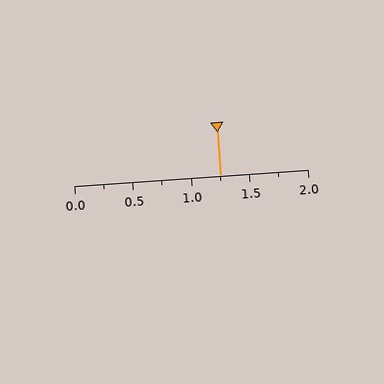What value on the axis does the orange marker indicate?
The marker indicates approximately 1.25.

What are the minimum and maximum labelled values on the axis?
The axis runs from 0.0 to 2.0.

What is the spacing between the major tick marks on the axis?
The major ticks are spaced 0.5 apart.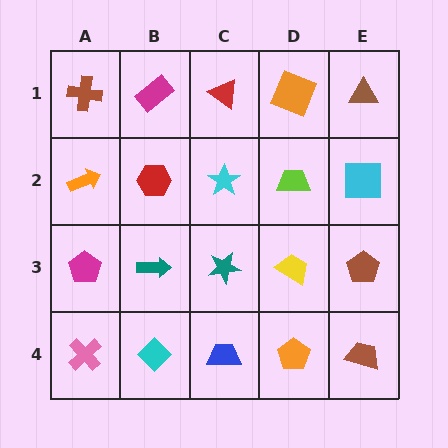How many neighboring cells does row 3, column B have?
4.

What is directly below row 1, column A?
An orange arrow.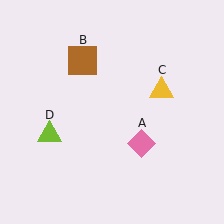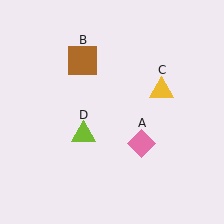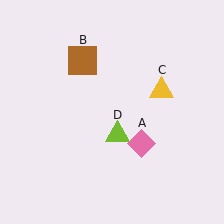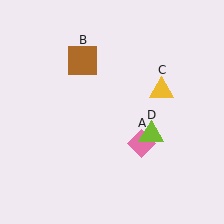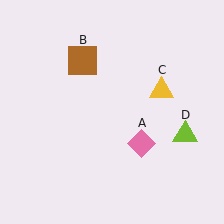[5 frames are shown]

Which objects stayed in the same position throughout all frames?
Pink diamond (object A) and brown square (object B) and yellow triangle (object C) remained stationary.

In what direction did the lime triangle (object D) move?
The lime triangle (object D) moved right.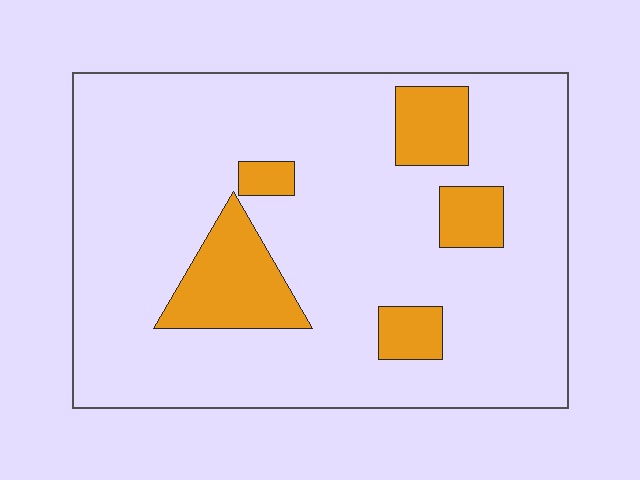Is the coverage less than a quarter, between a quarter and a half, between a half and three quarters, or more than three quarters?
Less than a quarter.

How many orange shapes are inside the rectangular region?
5.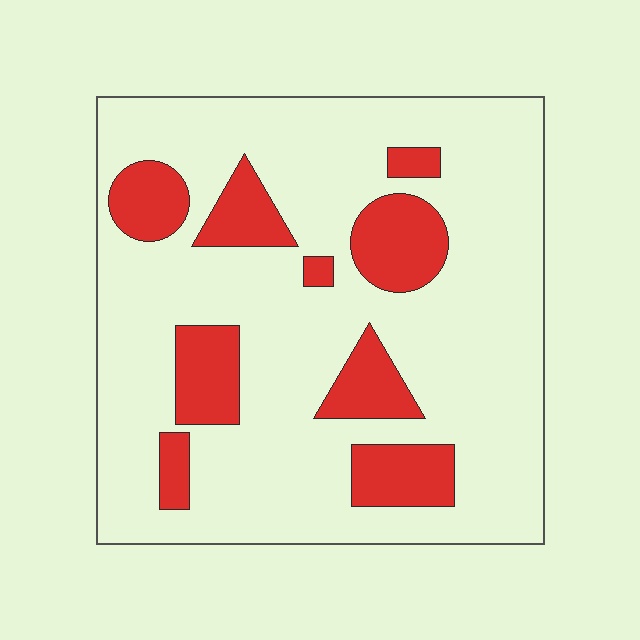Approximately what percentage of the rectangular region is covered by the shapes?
Approximately 20%.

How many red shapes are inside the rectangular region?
9.